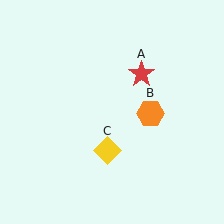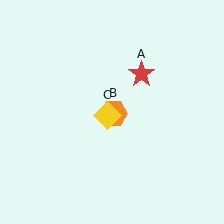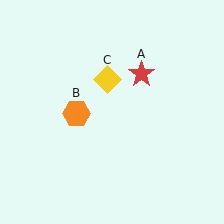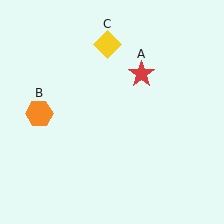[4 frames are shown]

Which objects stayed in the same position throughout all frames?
Red star (object A) remained stationary.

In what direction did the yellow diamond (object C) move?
The yellow diamond (object C) moved up.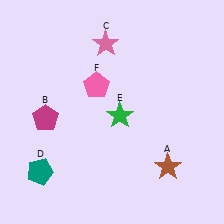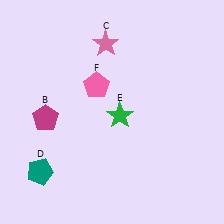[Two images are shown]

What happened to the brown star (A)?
The brown star (A) was removed in Image 2. It was in the bottom-right area of Image 1.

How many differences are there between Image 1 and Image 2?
There is 1 difference between the two images.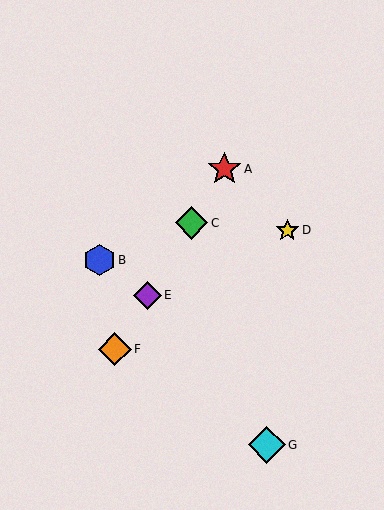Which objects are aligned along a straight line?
Objects A, C, E, F are aligned along a straight line.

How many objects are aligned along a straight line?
4 objects (A, C, E, F) are aligned along a straight line.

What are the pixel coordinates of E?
Object E is at (148, 295).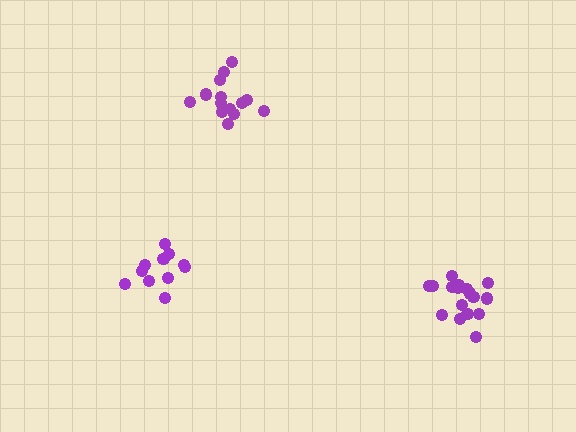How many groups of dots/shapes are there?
There are 3 groups.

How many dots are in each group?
Group 1: 11 dots, Group 2: 17 dots, Group 3: 14 dots (42 total).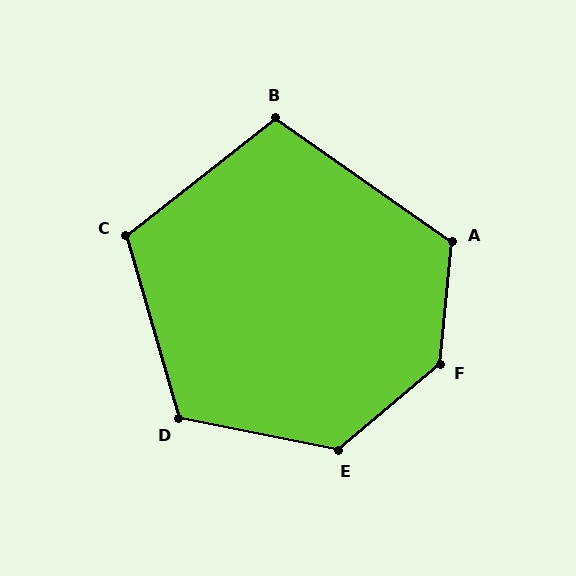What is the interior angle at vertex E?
Approximately 128 degrees (obtuse).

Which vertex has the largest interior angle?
F, at approximately 136 degrees.